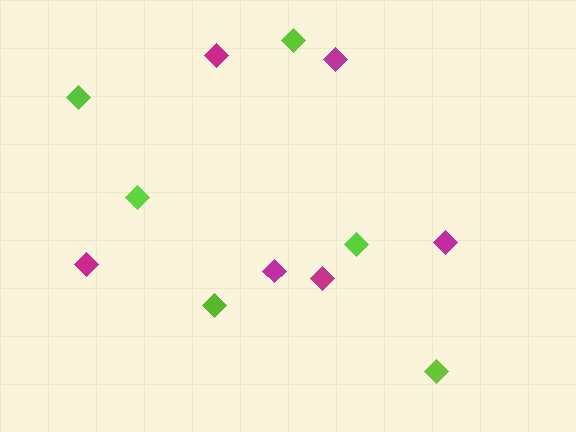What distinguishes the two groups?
There are 2 groups: one group of lime diamonds (6) and one group of magenta diamonds (6).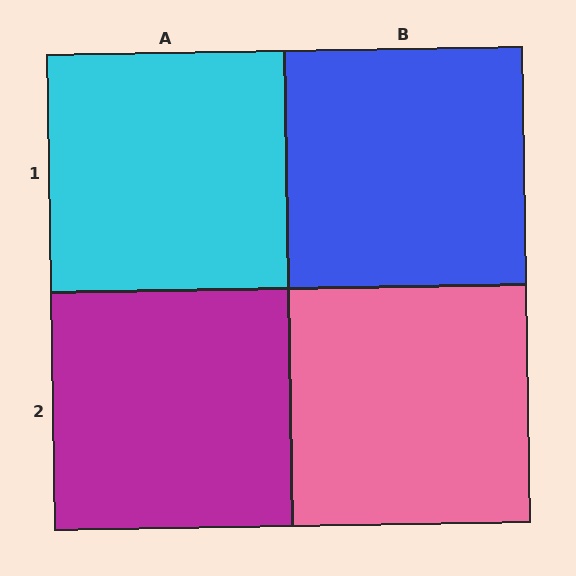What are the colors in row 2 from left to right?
Magenta, pink.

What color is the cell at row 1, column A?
Cyan.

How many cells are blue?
1 cell is blue.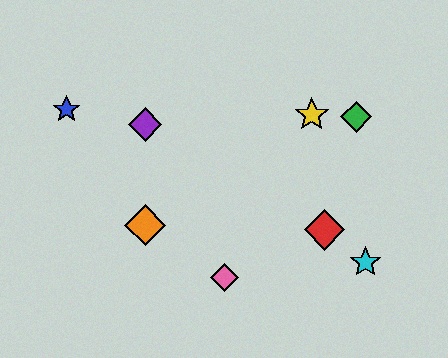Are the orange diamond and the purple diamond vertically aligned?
Yes, both are at x≈145.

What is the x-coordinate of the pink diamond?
The pink diamond is at x≈224.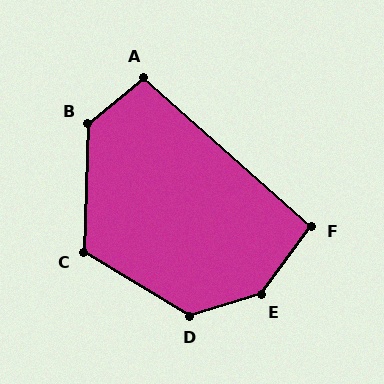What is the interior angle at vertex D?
Approximately 132 degrees (obtuse).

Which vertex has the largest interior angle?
E, at approximately 143 degrees.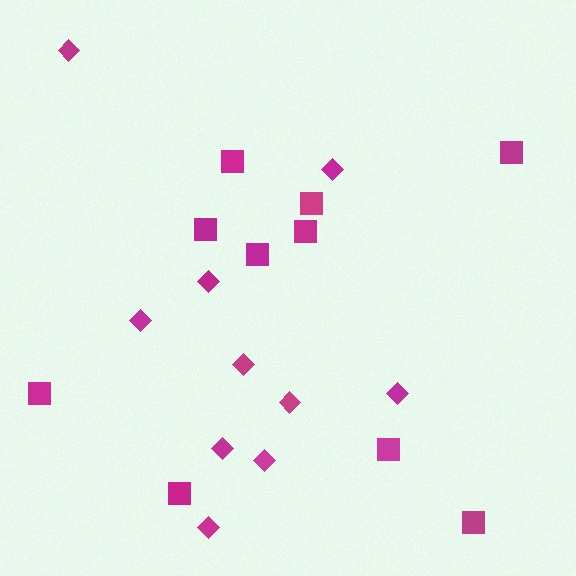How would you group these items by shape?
There are 2 groups: one group of diamonds (10) and one group of squares (10).